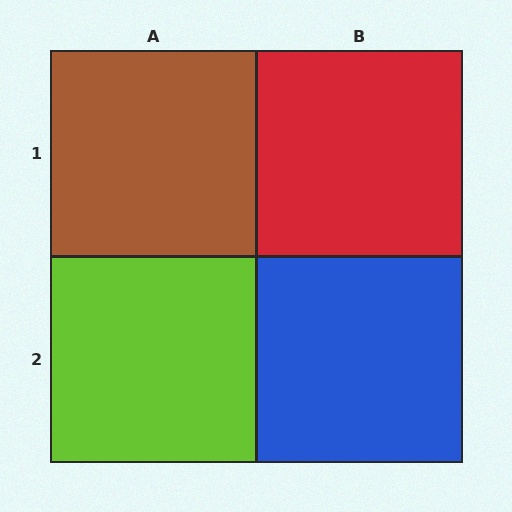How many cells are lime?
1 cell is lime.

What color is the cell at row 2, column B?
Blue.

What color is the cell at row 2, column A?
Lime.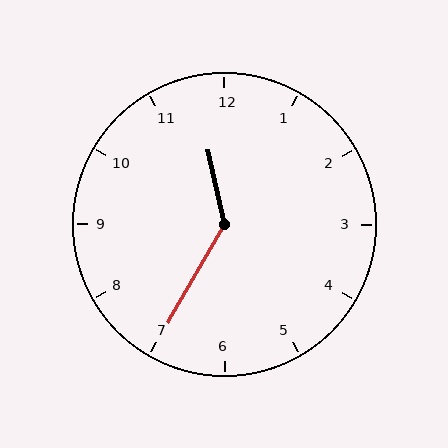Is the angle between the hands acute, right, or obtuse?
It is obtuse.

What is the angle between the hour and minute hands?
Approximately 138 degrees.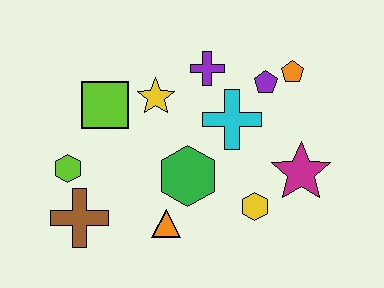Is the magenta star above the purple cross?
No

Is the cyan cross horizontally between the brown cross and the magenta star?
Yes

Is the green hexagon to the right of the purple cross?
No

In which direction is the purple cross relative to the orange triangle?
The purple cross is above the orange triangle.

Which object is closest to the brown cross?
The lime hexagon is closest to the brown cross.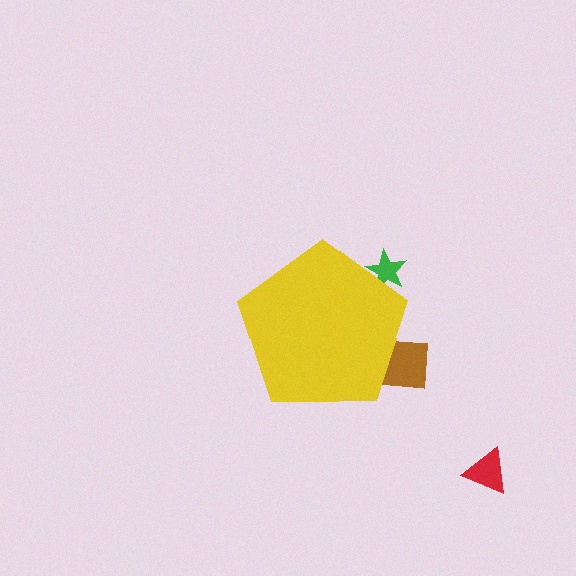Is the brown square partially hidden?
Yes, the brown square is partially hidden behind the yellow pentagon.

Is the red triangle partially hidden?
No, the red triangle is fully visible.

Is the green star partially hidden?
Yes, the green star is partially hidden behind the yellow pentagon.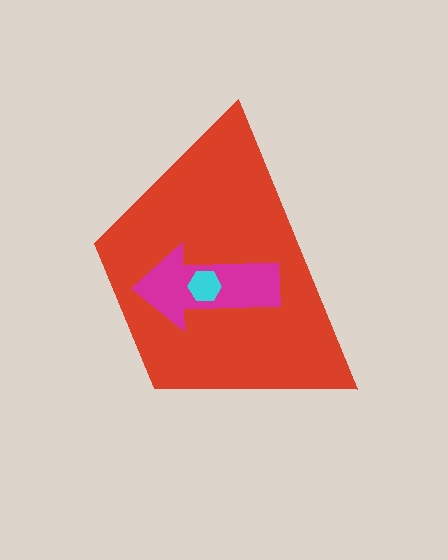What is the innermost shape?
The cyan hexagon.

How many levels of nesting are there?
3.